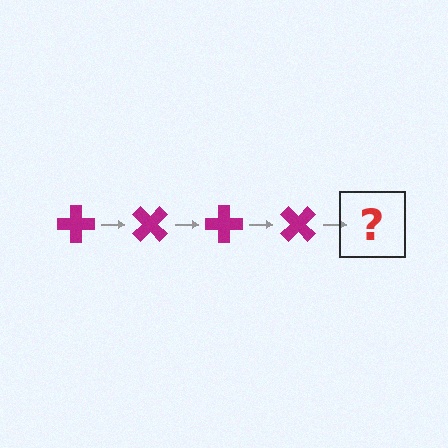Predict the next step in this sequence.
The next step is a magenta cross rotated 180 degrees.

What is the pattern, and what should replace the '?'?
The pattern is that the cross rotates 45 degrees each step. The '?' should be a magenta cross rotated 180 degrees.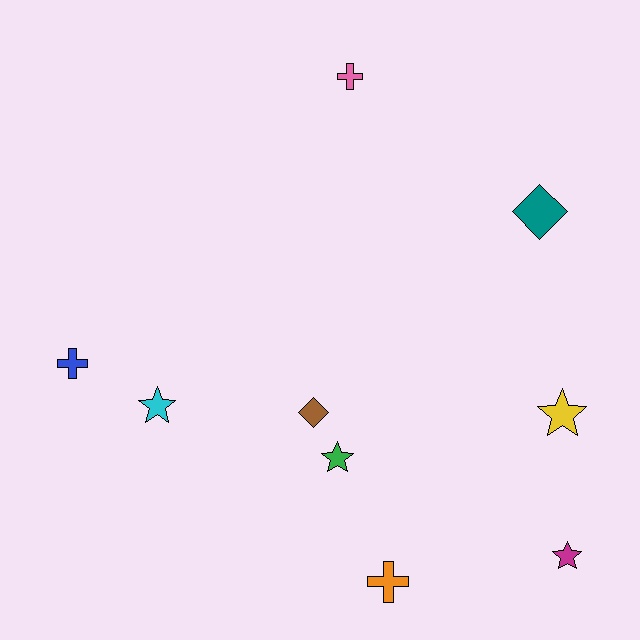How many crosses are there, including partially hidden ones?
There are 3 crosses.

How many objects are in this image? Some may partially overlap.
There are 9 objects.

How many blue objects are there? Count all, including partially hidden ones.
There is 1 blue object.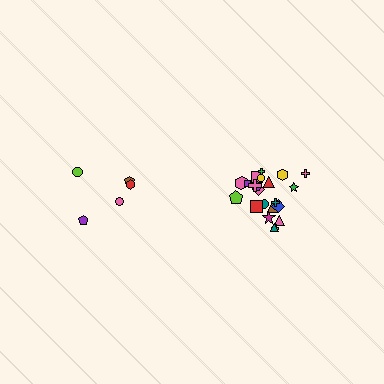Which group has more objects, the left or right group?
The right group.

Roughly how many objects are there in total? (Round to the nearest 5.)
Roughly 25 objects in total.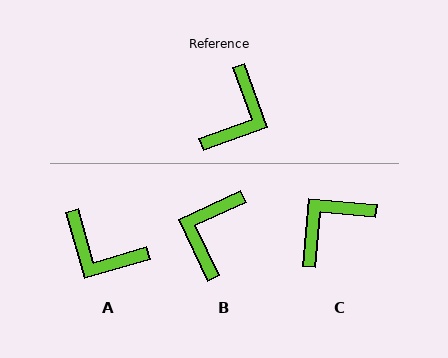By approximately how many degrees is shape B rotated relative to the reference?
Approximately 175 degrees clockwise.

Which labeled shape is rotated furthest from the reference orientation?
B, about 175 degrees away.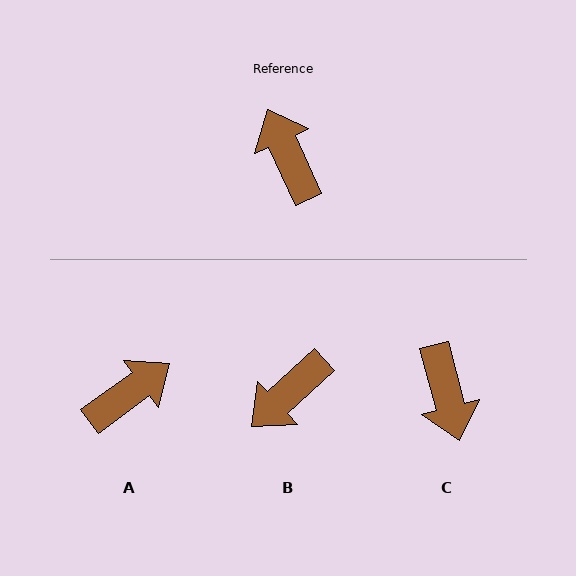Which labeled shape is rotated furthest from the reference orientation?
C, about 170 degrees away.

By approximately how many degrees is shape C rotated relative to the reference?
Approximately 170 degrees counter-clockwise.